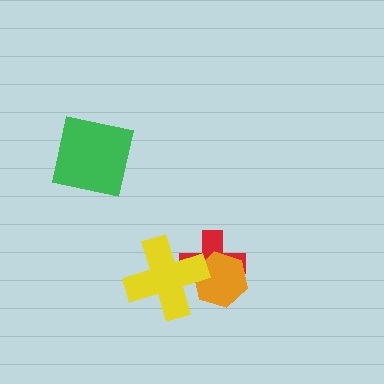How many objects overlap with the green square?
0 objects overlap with the green square.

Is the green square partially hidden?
No, no other shape covers it.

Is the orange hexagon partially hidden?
Yes, it is partially covered by another shape.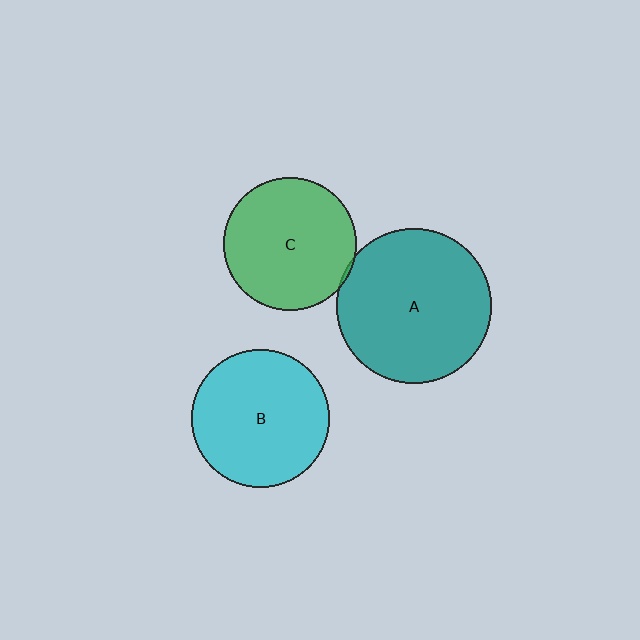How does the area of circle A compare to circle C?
Approximately 1.4 times.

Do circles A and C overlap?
Yes.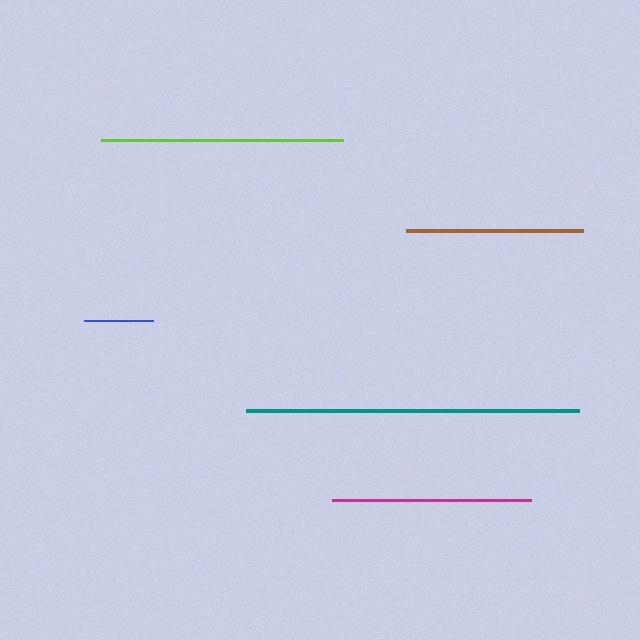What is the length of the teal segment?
The teal segment is approximately 333 pixels long.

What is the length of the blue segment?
The blue segment is approximately 69 pixels long.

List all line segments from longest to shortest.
From longest to shortest: teal, lime, magenta, brown, blue.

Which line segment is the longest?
The teal line is the longest at approximately 333 pixels.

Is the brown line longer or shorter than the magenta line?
The magenta line is longer than the brown line.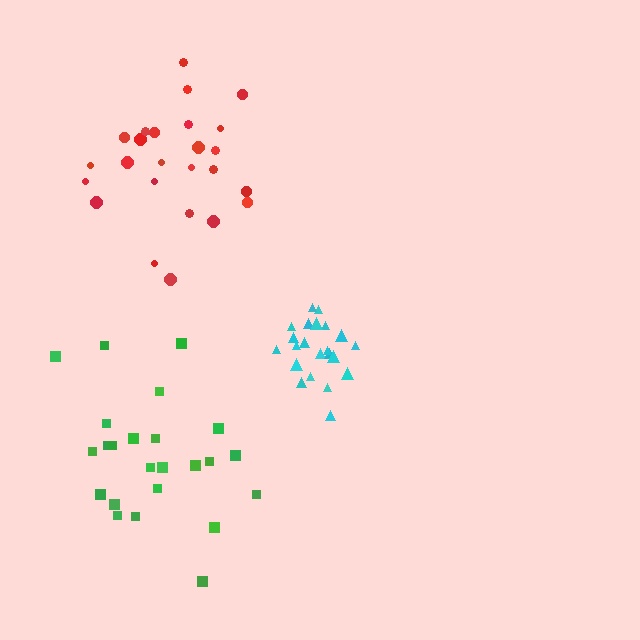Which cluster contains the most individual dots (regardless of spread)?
Red (25).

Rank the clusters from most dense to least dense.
cyan, red, green.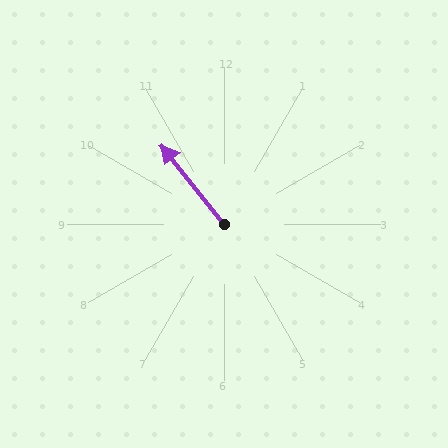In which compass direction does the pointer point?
Northwest.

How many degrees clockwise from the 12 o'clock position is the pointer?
Approximately 322 degrees.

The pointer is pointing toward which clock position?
Roughly 11 o'clock.